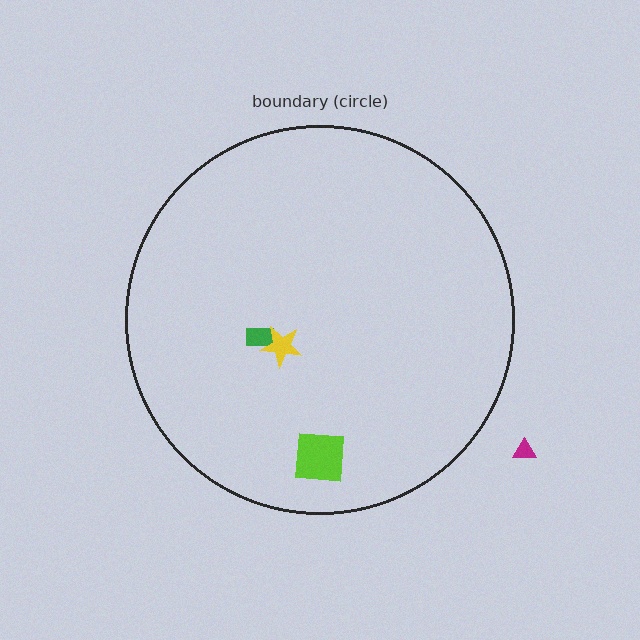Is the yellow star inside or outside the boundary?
Inside.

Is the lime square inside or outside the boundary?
Inside.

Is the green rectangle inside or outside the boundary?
Inside.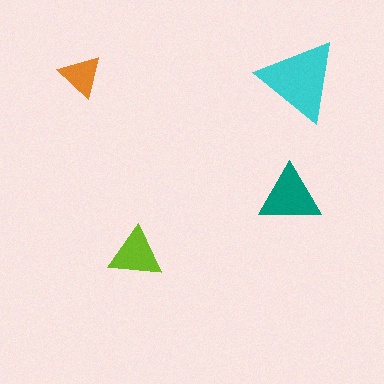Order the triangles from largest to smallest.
the cyan one, the teal one, the lime one, the orange one.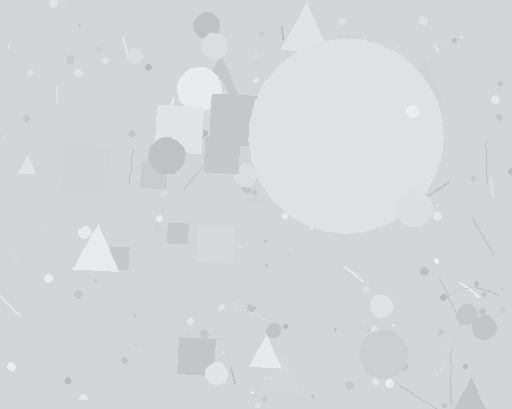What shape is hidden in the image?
A circle is hidden in the image.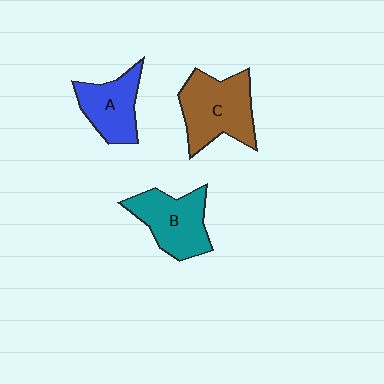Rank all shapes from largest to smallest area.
From largest to smallest: C (brown), B (teal), A (blue).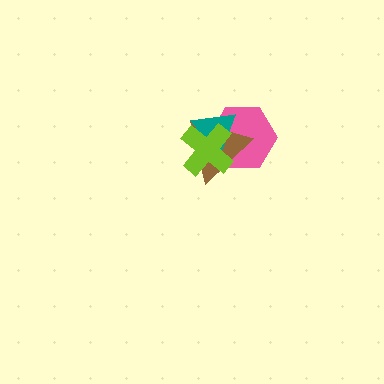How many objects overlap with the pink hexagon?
3 objects overlap with the pink hexagon.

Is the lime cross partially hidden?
No, no other shape covers it.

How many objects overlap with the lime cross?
3 objects overlap with the lime cross.